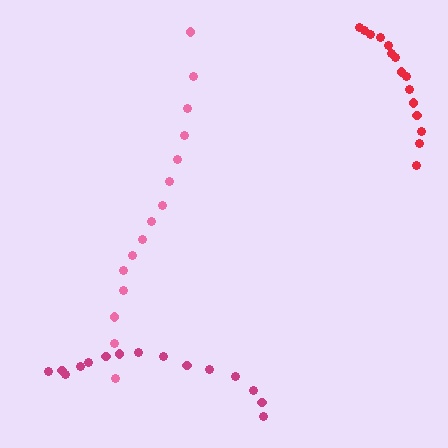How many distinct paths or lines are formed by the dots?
There are 3 distinct paths.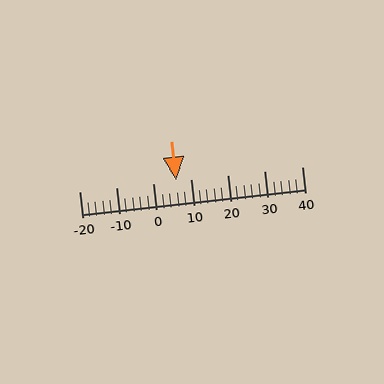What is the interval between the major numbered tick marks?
The major tick marks are spaced 10 units apart.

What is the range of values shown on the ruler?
The ruler shows values from -20 to 40.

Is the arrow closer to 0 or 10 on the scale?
The arrow is closer to 10.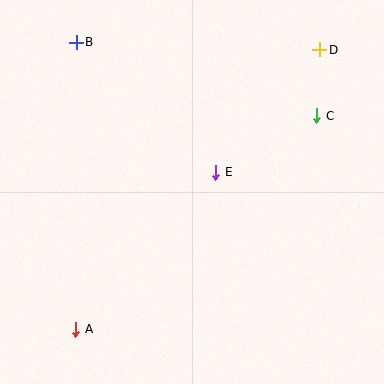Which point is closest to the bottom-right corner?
Point E is closest to the bottom-right corner.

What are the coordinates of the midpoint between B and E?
The midpoint between B and E is at (146, 107).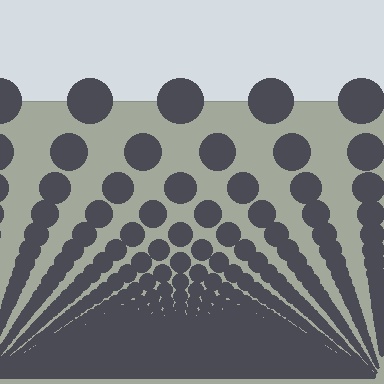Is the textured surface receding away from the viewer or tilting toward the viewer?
The surface appears to tilt toward the viewer. Texture elements get larger and sparser toward the top.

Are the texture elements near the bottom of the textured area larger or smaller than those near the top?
Smaller. The gradient is inverted — elements near the bottom are smaller and denser.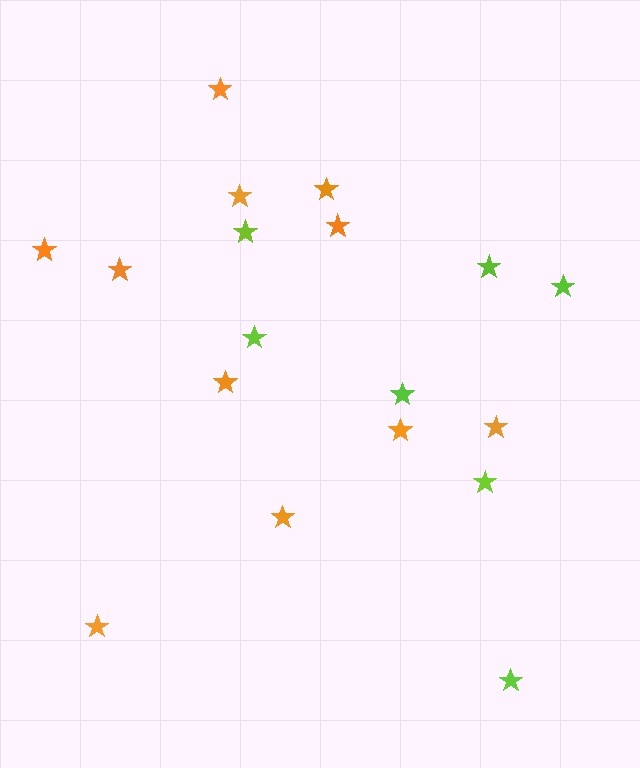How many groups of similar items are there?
There are 2 groups: one group of orange stars (11) and one group of lime stars (7).